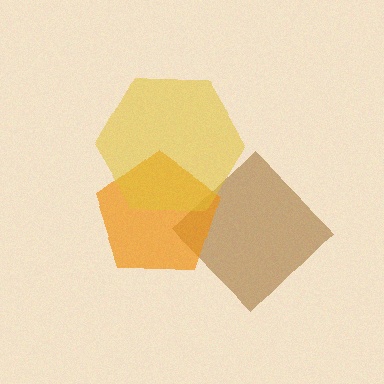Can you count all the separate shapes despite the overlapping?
Yes, there are 3 separate shapes.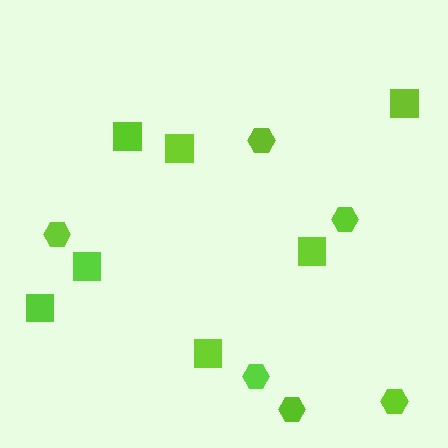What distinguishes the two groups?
There are 2 groups: one group of squares (7) and one group of hexagons (6).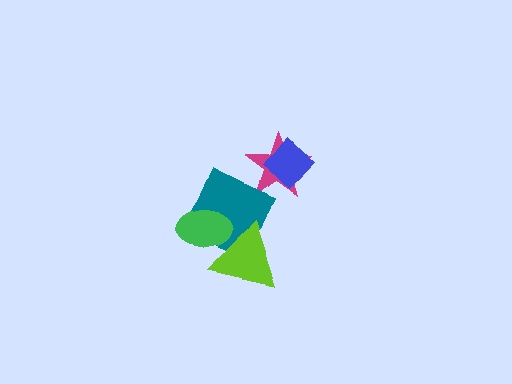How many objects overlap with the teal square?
2 objects overlap with the teal square.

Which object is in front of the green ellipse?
The lime triangle is in front of the green ellipse.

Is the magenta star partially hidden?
Yes, it is partially covered by another shape.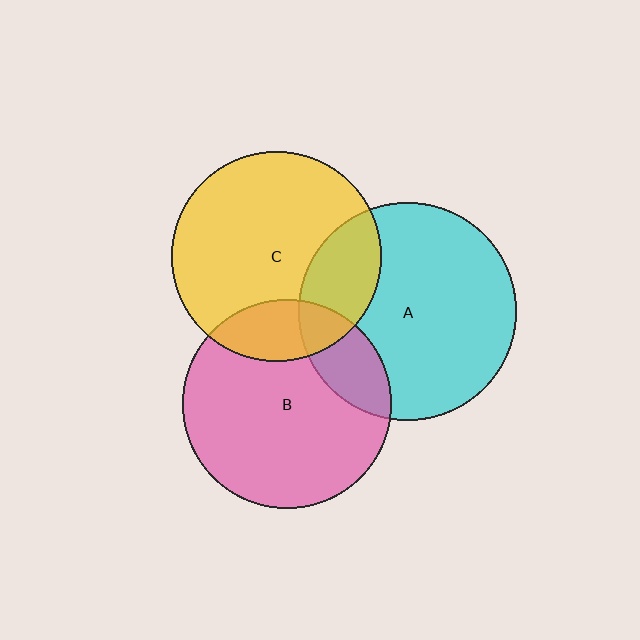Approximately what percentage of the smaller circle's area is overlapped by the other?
Approximately 20%.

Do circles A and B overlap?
Yes.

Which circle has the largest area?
Circle A (cyan).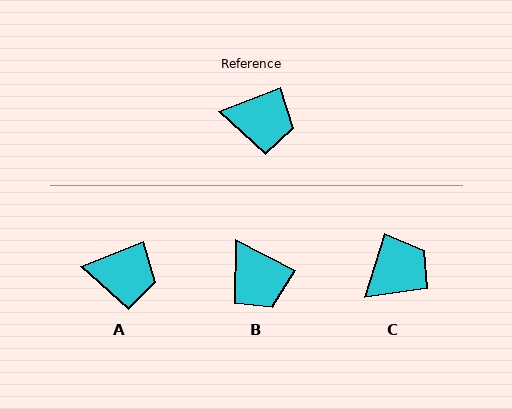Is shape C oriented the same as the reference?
No, it is off by about 51 degrees.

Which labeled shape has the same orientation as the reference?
A.